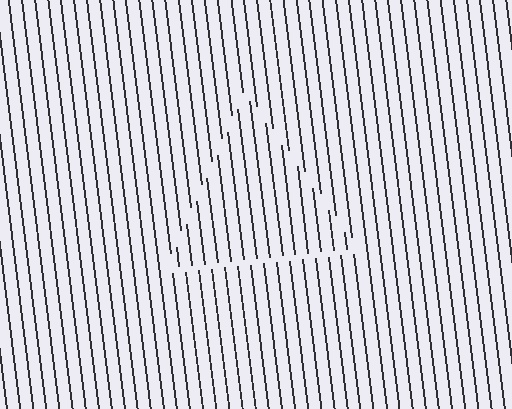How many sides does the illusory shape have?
3 sides — the line-ends trace a triangle.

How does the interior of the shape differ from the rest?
The interior of the shape contains the same grating, shifted by half a period — the contour is defined by the phase discontinuity where line-ends from the inner and outer gratings abut.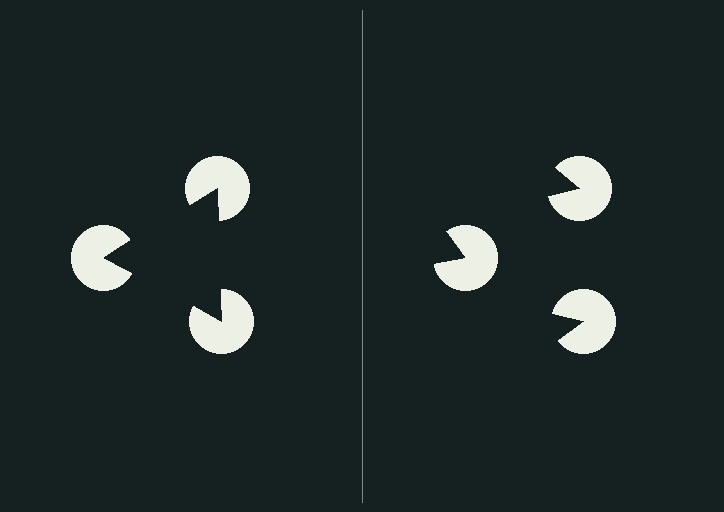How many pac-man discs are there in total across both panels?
6 — 3 on each side.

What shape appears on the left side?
An illusory triangle.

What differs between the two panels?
The pac-man discs are positioned identically on both sides; only the wedge orientations differ. On the left they align to a triangle; on the right they are misaligned.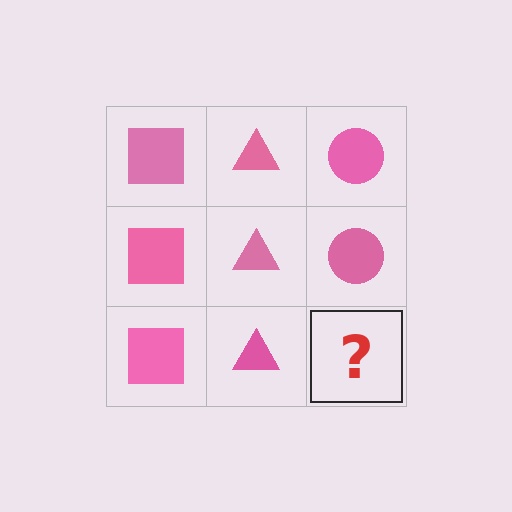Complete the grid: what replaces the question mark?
The question mark should be replaced with a pink circle.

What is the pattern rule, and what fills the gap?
The rule is that each column has a consistent shape. The gap should be filled with a pink circle.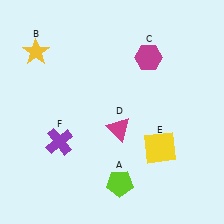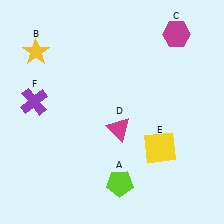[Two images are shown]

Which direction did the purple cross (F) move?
The purple cross (F) moved up.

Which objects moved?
The objects that moved are: the magenta hexagon (C), the purple cross (F).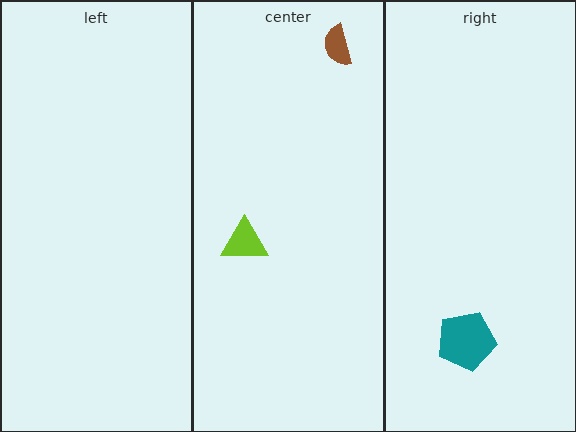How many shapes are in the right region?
1.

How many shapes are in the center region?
2.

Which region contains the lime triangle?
The center region.